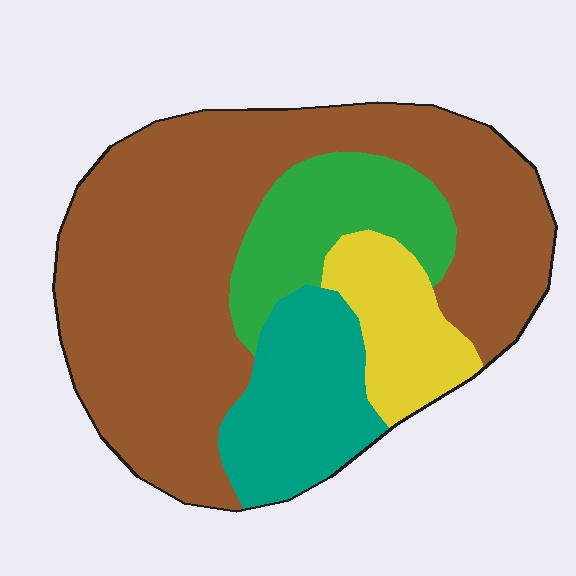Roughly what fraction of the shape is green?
Green takes up less than a sixth of the shape.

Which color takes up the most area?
Brown, at roughly 60%.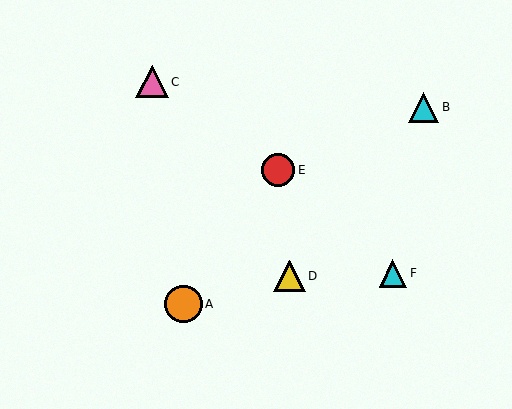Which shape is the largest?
The orange circle (labeled A) is the largest.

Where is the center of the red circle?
The center of the red circle is at (278, 170).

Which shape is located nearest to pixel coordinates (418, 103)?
The cyan triangle (labeled B) at (424, 107) is nearest to that location.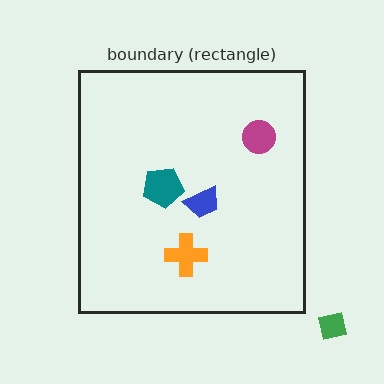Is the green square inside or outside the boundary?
Outside.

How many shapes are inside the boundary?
4 inside, 1 outside.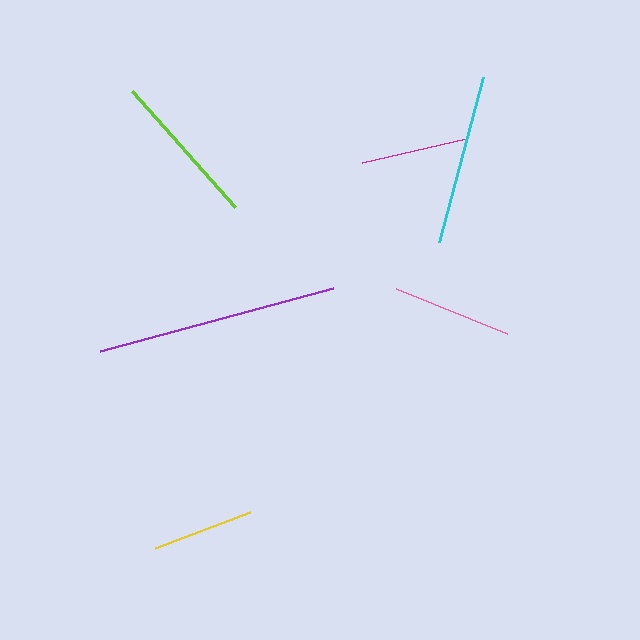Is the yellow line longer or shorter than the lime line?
The lime line is longer than the yellow line.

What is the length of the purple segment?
The purple segment is approximately 241 pixels long.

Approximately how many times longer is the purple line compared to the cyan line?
The purple line is approximately 1.4 times the length of the cyan line.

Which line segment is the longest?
The purple line is the longest at approximately 241 pixels.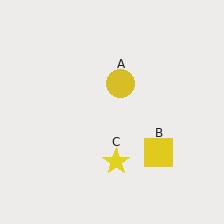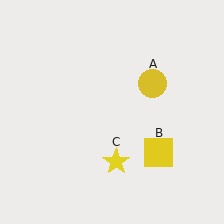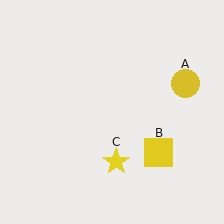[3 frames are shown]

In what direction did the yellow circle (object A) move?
The yellow circle (object A) moved right.